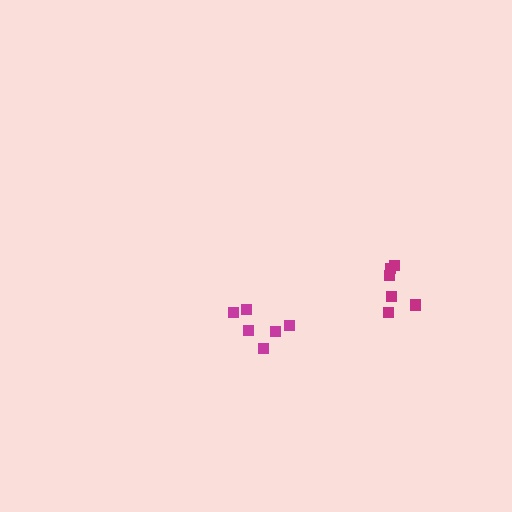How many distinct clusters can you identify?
There are 2 distinct clusters.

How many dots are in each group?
Group 1: 6 dots, Group 2: 6 dots (12 total).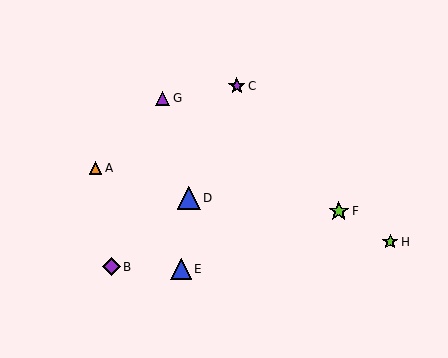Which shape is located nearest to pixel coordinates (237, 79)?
The purple star (labeled C) at (237, 86) is nearest to that location.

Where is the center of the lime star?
The center of the lime star is at (390, 242).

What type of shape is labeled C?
Shape C is a purple star.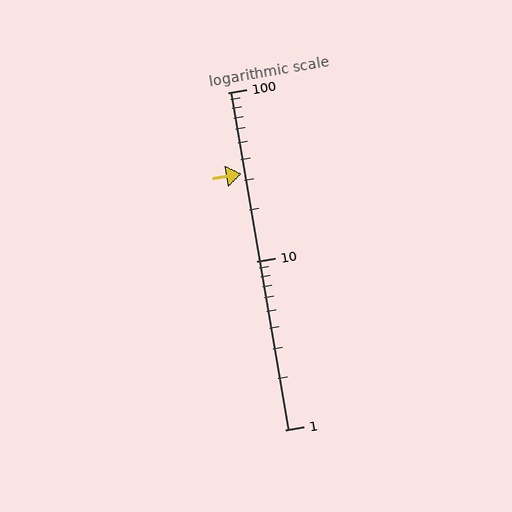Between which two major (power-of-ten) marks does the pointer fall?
The pointer is between 10 and 100.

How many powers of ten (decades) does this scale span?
The scale spans 2 decades, from 1 to 100.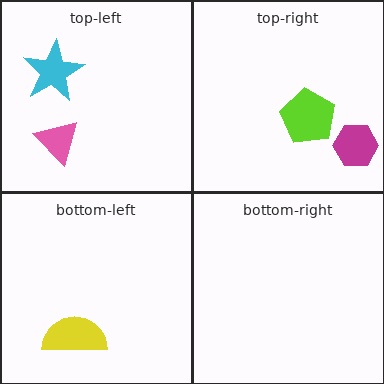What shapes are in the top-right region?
The lime pentagon, the magenta hexagon.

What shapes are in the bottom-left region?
The yellow semicircle.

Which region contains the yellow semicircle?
The bottom-left region.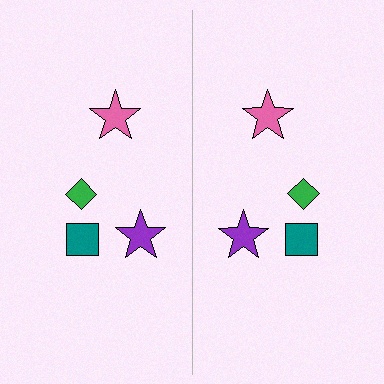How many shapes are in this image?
There are 8 shapes in this image.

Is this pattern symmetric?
Yes, this pattern has bilateral (reflection) symmetry.